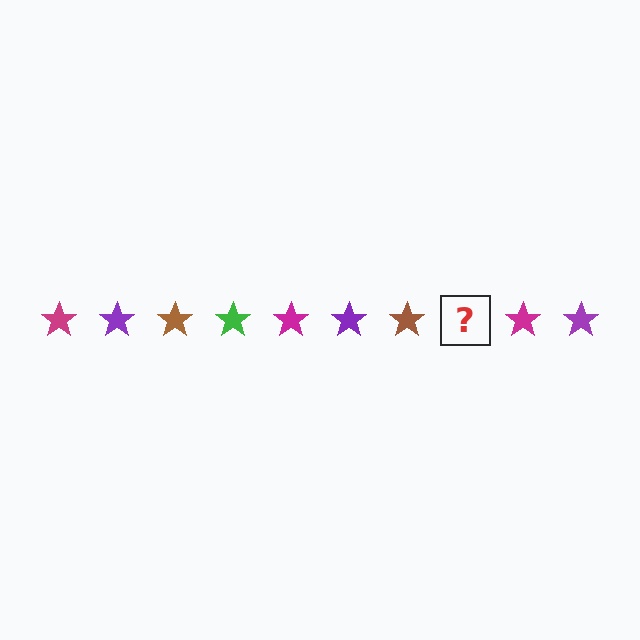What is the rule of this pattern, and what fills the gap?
The rule is that the pattern cycles through magenta, purple, brown, green stars. The gap should be filled with a green star.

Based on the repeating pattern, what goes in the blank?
The blank should be a green star.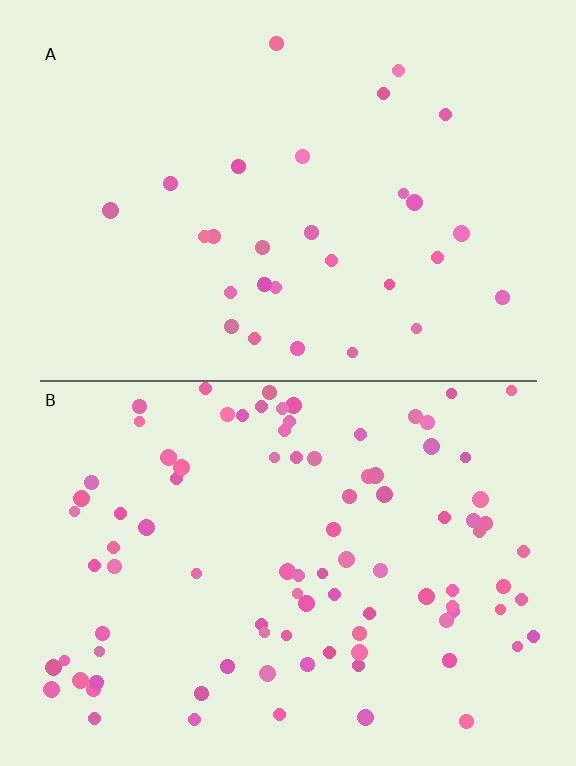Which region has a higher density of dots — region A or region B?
B (the bottom).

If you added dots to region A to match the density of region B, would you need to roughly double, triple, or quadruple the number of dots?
Approximately triple.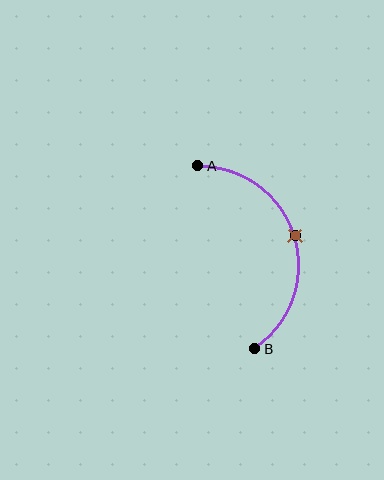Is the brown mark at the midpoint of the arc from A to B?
Yes. The brown mark lies on the arc at equal arc-length from both A and B — it is the arc midpoint.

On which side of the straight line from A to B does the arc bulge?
The arc bulges to the right of the straight line connecting A and B.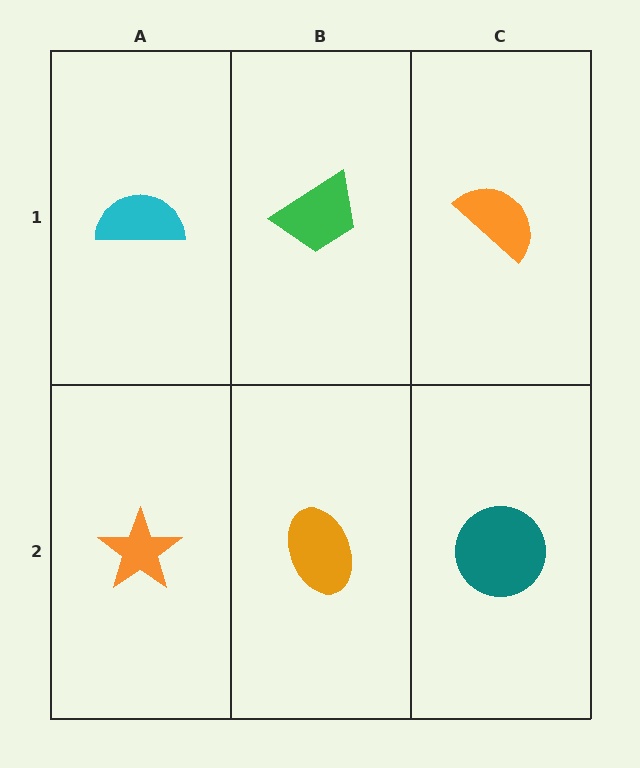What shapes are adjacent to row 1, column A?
An orange star (row 2, column A), a green trapezoid (row 1, column B).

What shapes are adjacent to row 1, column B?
An orange ellipse (row 2, column B), a cyan semicircle (row 1, column A), an orange semicircle (row 1, column C).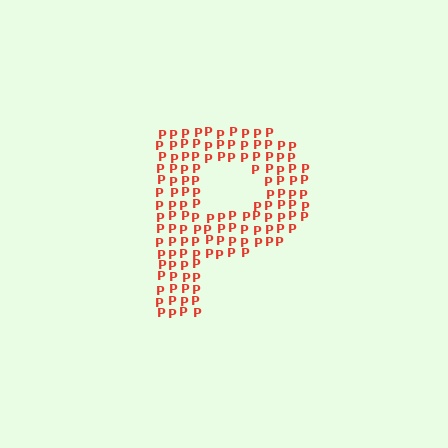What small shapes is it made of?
It is made of small letter P's.